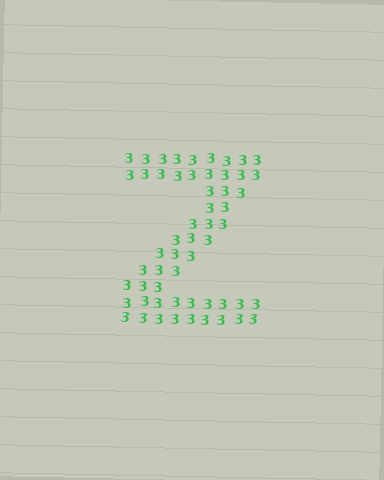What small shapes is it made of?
It is made of small digit 3's.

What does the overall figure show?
The overall figure shows the letter Z.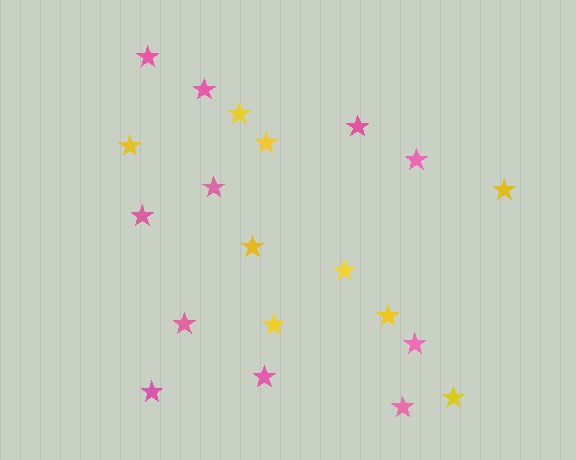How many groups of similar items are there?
There are 2 groups: one group of pink stars (11) and one group of yellow stars (9).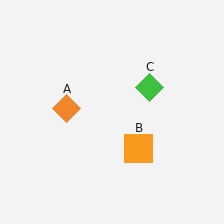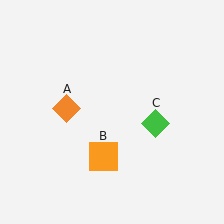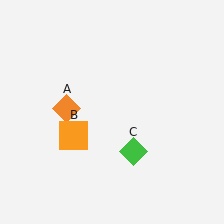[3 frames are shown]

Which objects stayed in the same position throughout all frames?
Orange diamond (object A) remained stationary.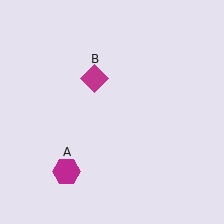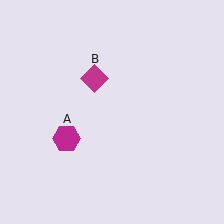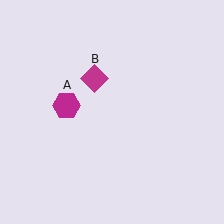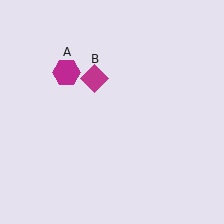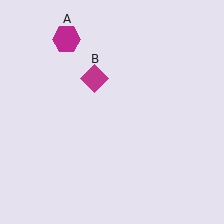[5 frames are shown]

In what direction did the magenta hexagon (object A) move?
The magenta hexagon (object A) moved up.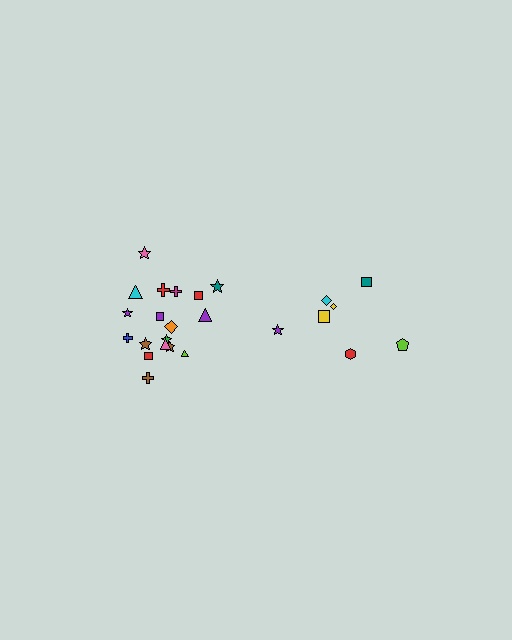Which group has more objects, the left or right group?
The left group.